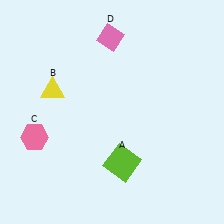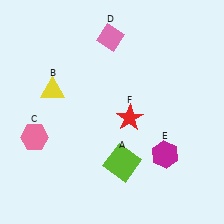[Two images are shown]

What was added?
A magenta hexagon (E), a red star (F) were added in Image 2.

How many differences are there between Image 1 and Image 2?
There are 2 differences between the two images.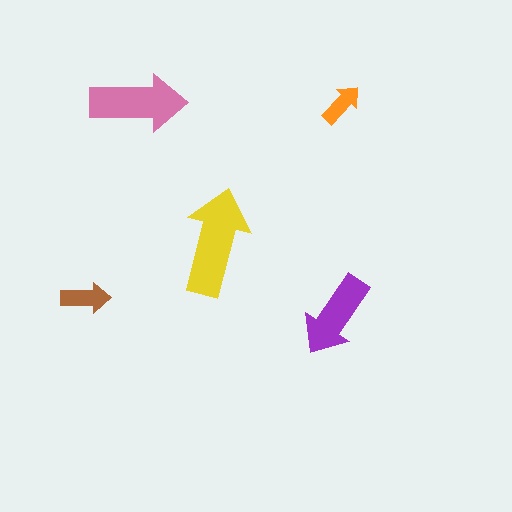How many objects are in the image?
There are 5 objects in the image.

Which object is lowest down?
The purple arrow is bottommost.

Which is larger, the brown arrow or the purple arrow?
The purple one.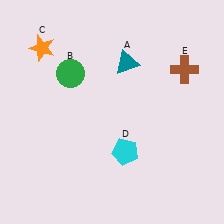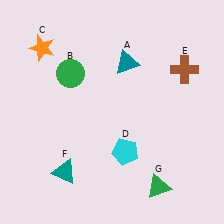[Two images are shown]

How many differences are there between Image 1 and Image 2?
There are 2 differences between the two images.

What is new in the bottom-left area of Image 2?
A teal triangle (F) was added in the bottom-left area of Image 2.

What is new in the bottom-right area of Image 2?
A green triangle (G) was added in the bottom-right area of Image 2.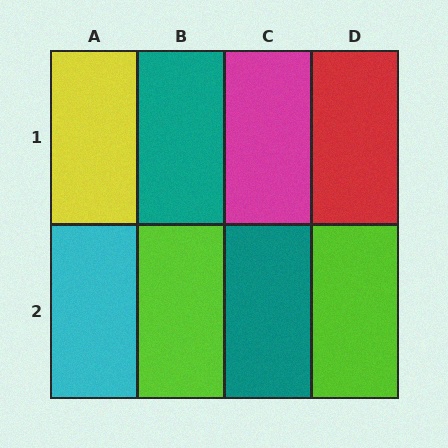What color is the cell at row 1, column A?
Yellow.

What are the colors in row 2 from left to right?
Cyan, lime, teal, lime.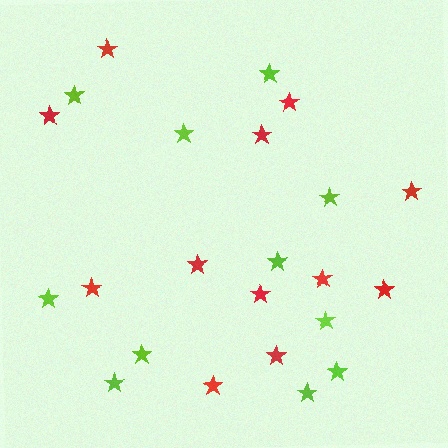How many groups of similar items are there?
There are 2 groups: one group of lime stars (11) and one group of red stars (12).